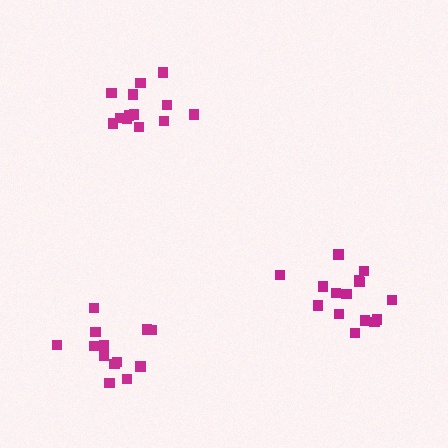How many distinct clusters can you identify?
There are 3 distinct clusters.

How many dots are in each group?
Group 1: 15 dots, Group 2: 13 dots, Group 3: 13 dots (41 total).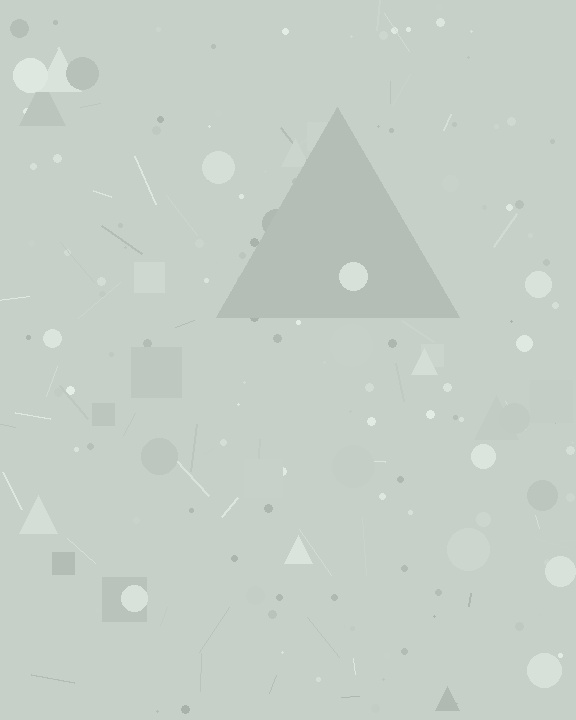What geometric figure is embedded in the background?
A triangle is embedded in the background.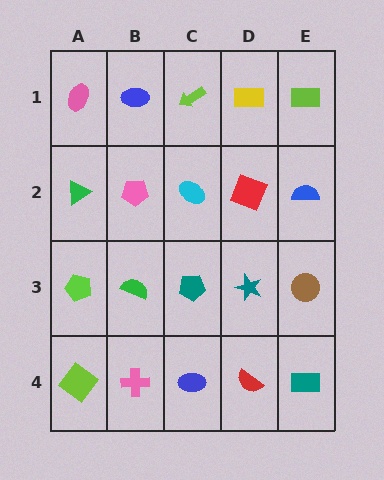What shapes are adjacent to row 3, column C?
A cyan ellipse (row 2, column C), a blue ellipse (row 4, column C), a green semicircle (row 3, column B), a teal star (row 3, column D).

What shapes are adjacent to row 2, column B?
A blue ellipse (row 1, column B), a green semicircle (row 3, column B), a green triangle (row 2, column A), a cyan ellipse (row 2, column C).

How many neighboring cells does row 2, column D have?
4.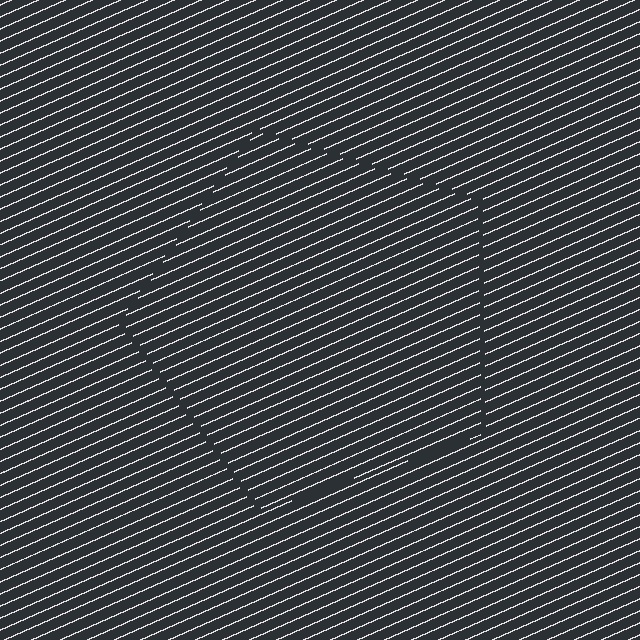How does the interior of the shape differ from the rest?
The interior of the shape contains the same grating, shifted by half a period — the contour is defined by the phase discontinuity where line-ends from the inner and outer gratings abut.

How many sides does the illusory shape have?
5 sides — the line-ends trace a pentagon.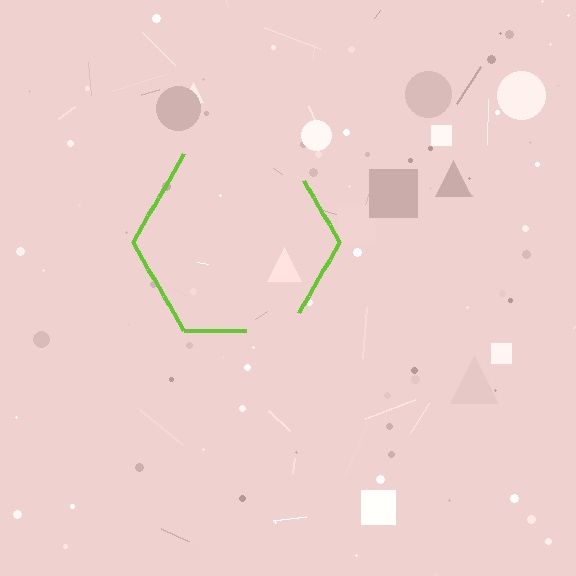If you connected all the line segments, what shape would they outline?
They would outline a hexagon.